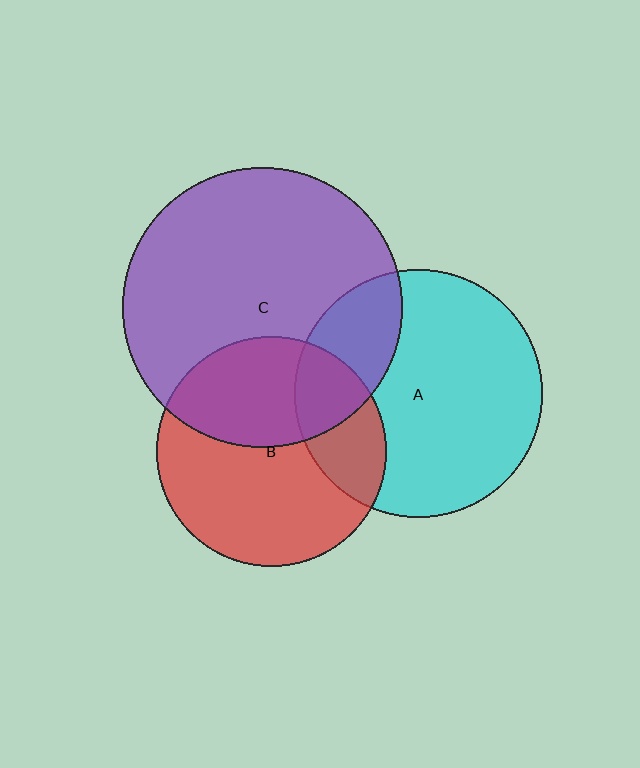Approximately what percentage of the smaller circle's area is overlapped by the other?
Approximately 40%.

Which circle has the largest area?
Circle C (purple).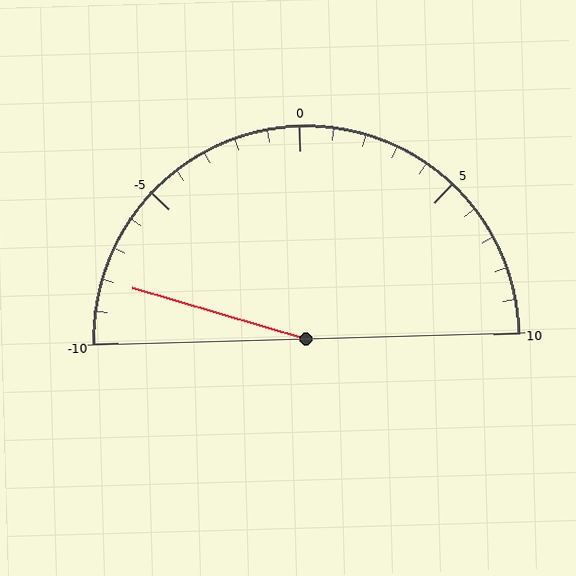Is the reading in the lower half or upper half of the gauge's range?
The reading is in the lower half of the range (-10 to 10).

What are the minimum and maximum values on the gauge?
The gauge ranges from -10 to 10.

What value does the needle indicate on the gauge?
The needle indicates approximately -8.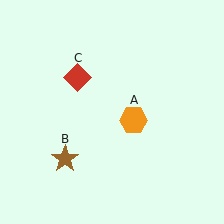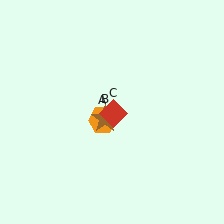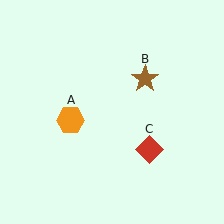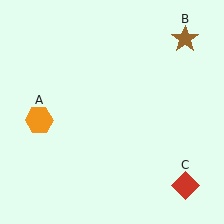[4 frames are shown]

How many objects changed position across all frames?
3 objects changed position: orange hexagon (object A), brown star (object B), red diamond (object C).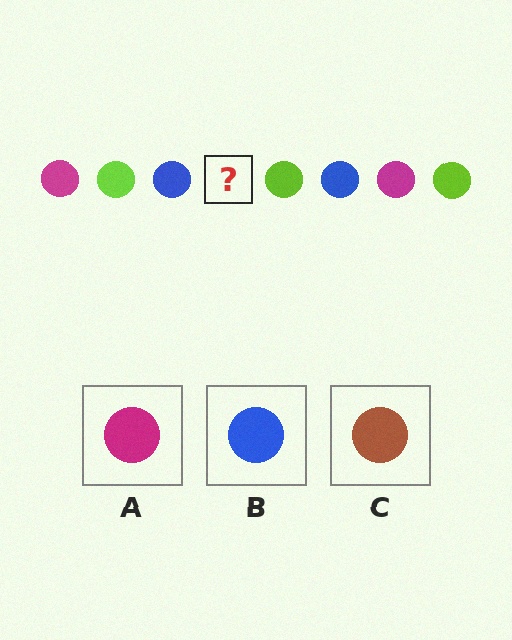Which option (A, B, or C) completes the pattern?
A.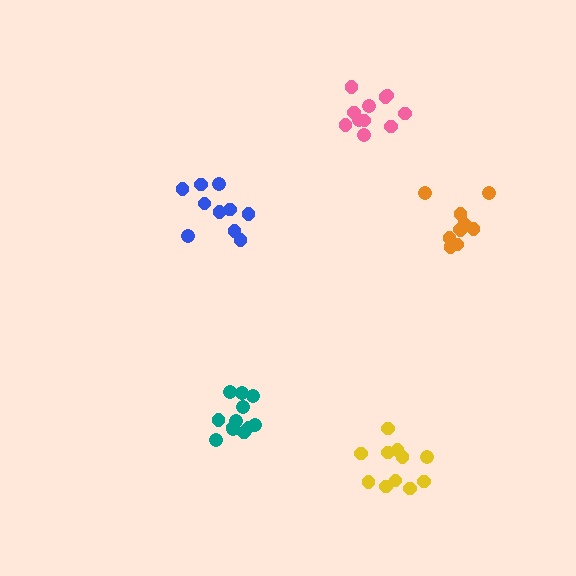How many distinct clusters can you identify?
There are 5 distinct clusters.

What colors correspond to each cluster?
The clusters are colored: orange, teal, yellow, pink, blue.